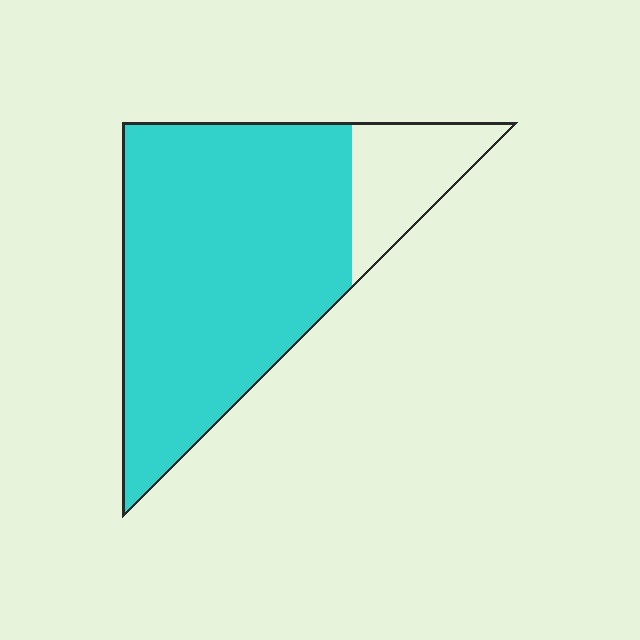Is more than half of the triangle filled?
Yes.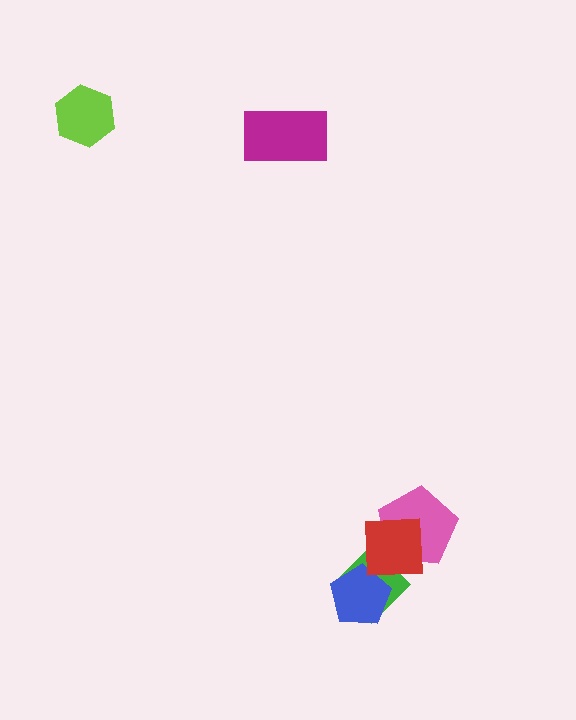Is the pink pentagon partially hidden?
Yes, it is partially covered by another shape.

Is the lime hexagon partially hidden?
No, no other shape covers it.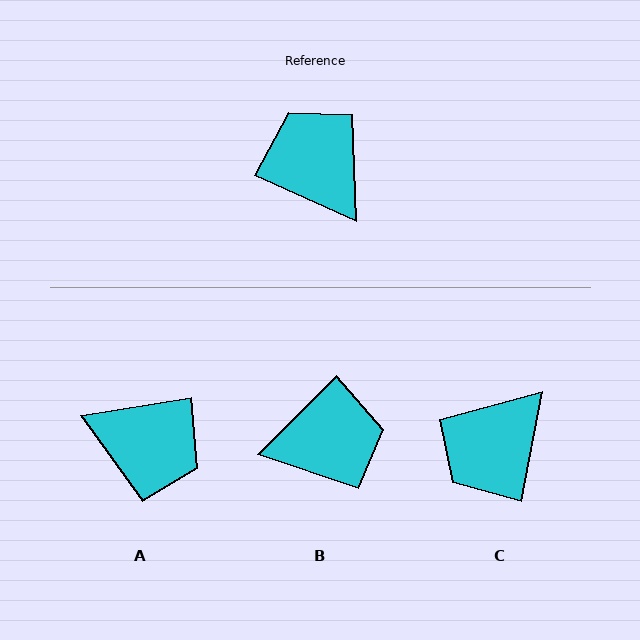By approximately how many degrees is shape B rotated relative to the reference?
Approximately 111 degrees clockwise.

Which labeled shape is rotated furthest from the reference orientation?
A, about 147 degrees away.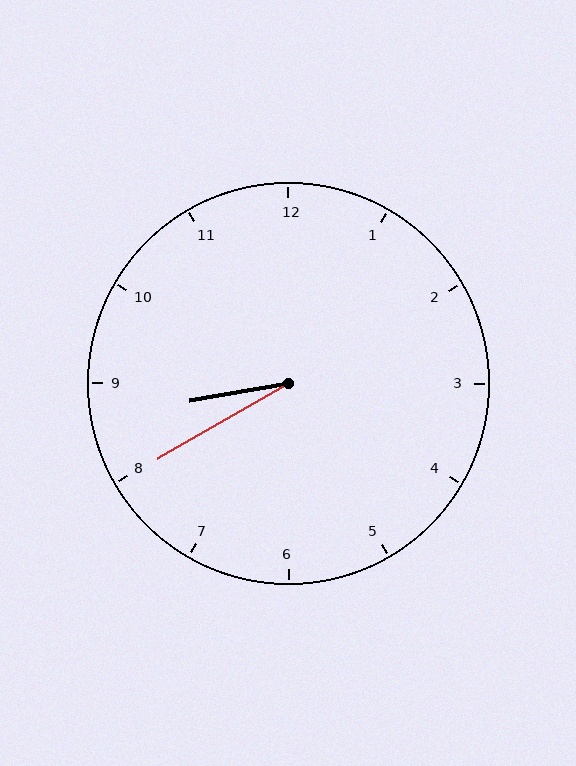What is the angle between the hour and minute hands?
Approximately 20 degrees.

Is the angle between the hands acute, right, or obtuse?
It is acute.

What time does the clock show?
8:40.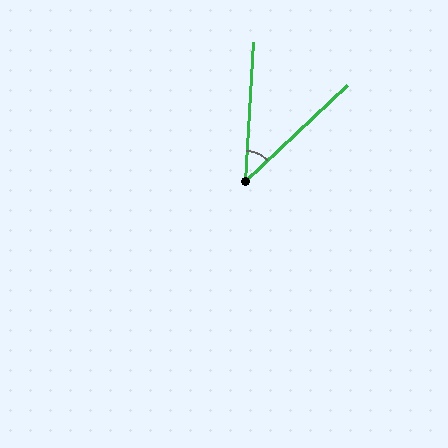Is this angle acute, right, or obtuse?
It is acute.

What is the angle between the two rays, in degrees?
Approximately 43 degrees.